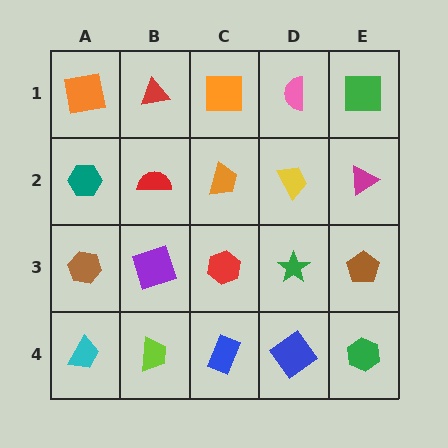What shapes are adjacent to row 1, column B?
A red semicircle (row 2, column B), an orange square (row 1, column A), an orange square (row 1, column C).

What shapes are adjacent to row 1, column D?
A yellow trapezoid (row 2, column D), an orange square (row 1, column C), a green square (row 1, column E).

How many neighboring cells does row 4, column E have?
2.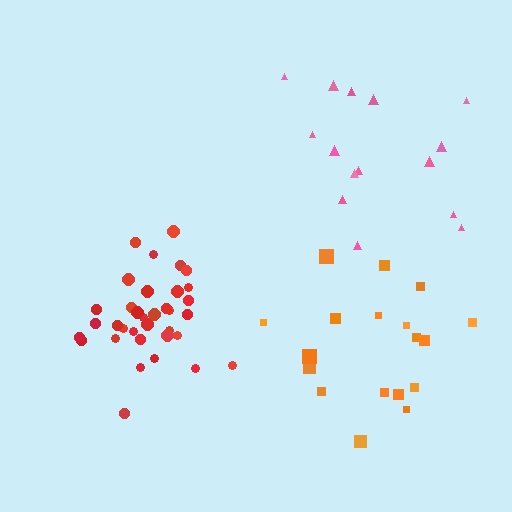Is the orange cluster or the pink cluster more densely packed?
Orange.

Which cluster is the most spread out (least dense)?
Pink.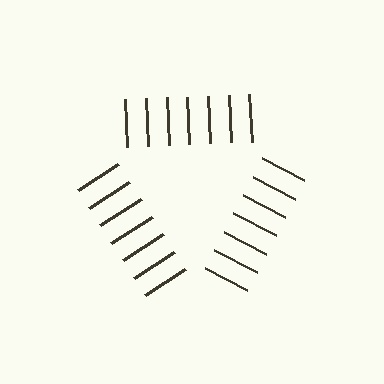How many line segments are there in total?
21 — 7 along each of the 3 edges.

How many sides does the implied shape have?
3 sides — the line-ends trace a triangle.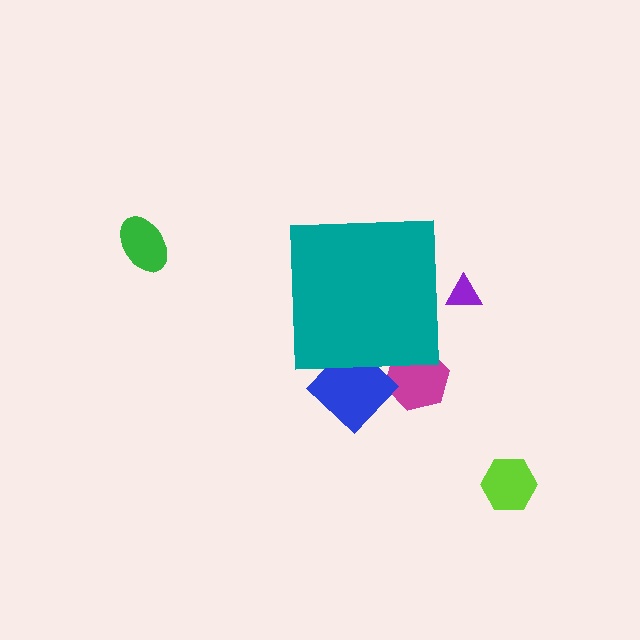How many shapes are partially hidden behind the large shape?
3 shapes are partially hidden.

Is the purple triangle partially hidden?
Yes, the purple triangle is partially hidden behind the teal square.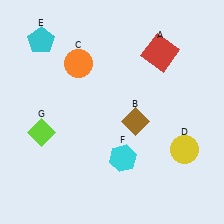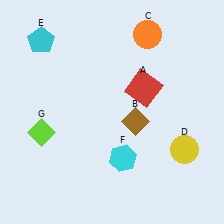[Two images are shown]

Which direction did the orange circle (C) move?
The orange circle (C) moved right.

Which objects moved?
The objects that moved are: the red square (A), the orange circle (C).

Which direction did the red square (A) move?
The red square (A) moved down.